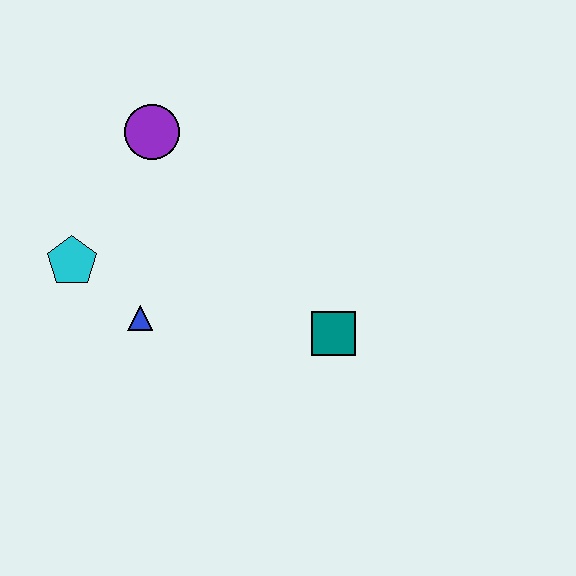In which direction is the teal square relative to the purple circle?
The teal square is below the purple circle.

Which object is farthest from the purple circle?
The teal square is farthest from the purple circle.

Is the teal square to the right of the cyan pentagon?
Yes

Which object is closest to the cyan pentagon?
The blue triangle is closest to the cyan pentagon.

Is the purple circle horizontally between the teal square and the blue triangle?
Yes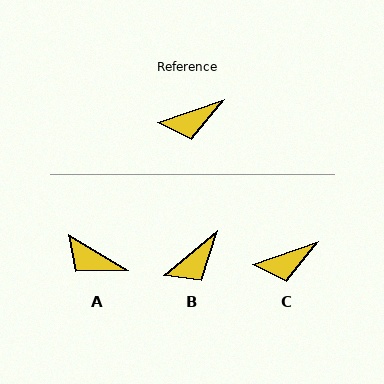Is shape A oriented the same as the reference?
No, it is off by about 50 degrees.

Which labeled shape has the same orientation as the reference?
C.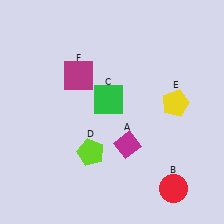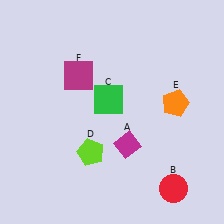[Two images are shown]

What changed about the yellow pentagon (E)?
In Image 1, E is yellow. In Image 2, it changed to orange.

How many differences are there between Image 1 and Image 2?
There is 1 difference between the two images.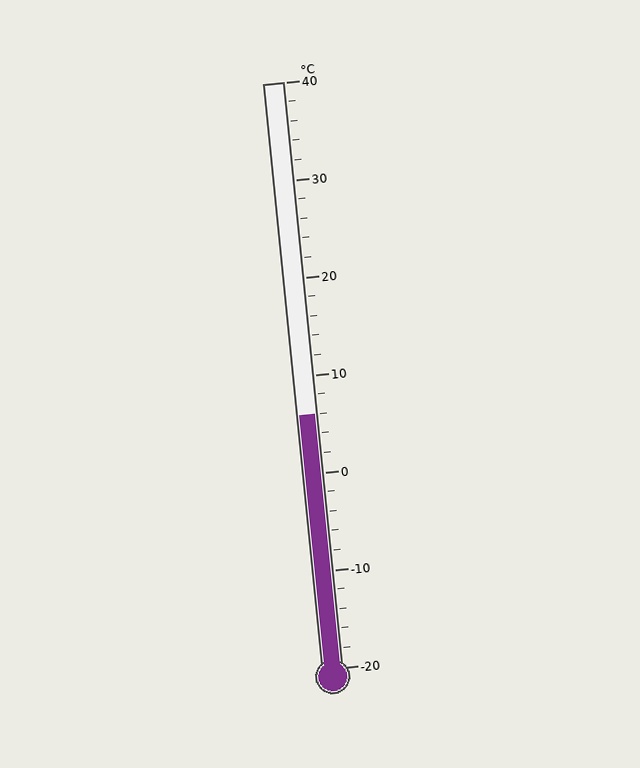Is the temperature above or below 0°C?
The temperature is above 0°C.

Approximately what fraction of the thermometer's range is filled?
The thermometer is filled to approximately 45% of its range.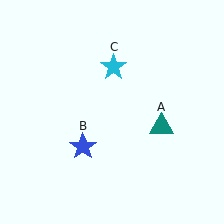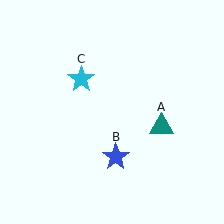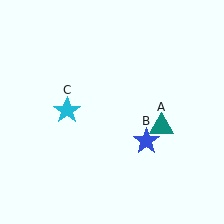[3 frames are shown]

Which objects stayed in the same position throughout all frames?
Teal triangle (object A) remained stationary.